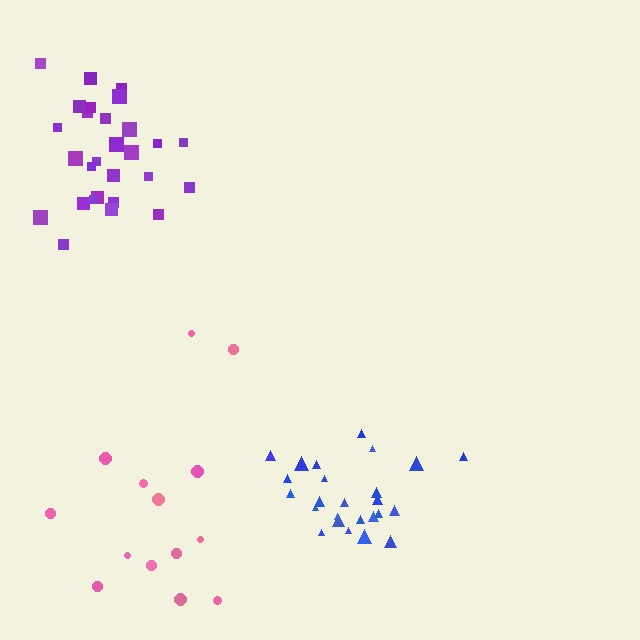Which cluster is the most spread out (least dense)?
Pink.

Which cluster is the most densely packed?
Blue.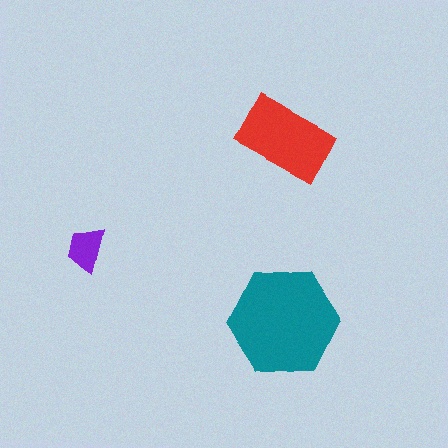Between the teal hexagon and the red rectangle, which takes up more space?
The teal hexagon.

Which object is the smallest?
The purple trapezoid.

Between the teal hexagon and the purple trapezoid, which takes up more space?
The teal hexagon.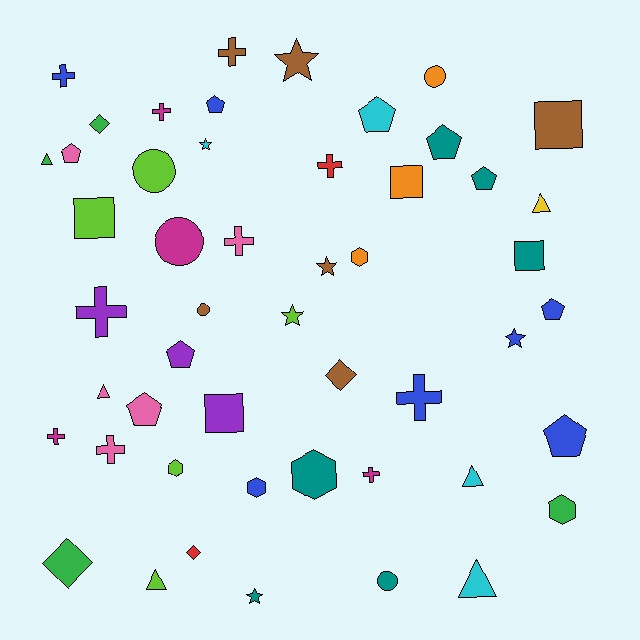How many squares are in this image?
There are 5 squares.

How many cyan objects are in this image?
There are 4 cyan objects.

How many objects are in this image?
There are 50 objects.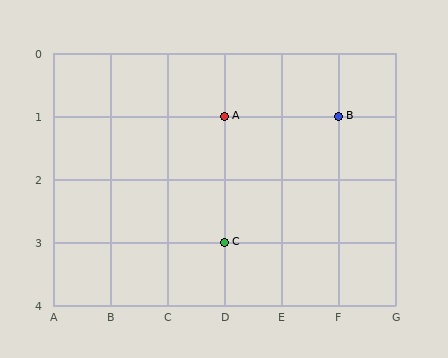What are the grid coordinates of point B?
Point B is at grid coordinates (F, 1).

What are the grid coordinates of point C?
Point C is at grid coordinates (D, 3).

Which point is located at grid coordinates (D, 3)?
Point C is at (D, 3).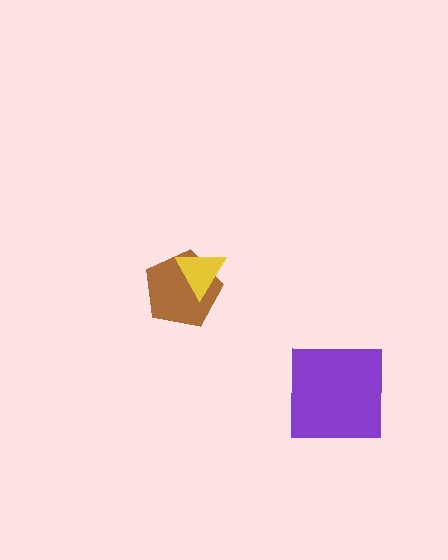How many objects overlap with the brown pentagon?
1 object overlaps with the brown pentagon.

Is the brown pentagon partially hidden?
Yes, it is partially covered by another shape.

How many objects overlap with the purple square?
0 objects overlap with the purple square.